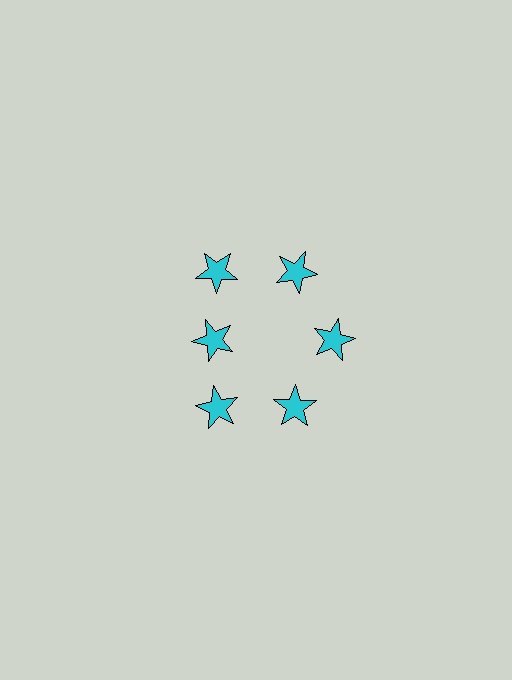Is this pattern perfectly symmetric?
No. The 6 cyan stars are arranged in a ring, but one element near the 9 o'clock position is pulled inward toward the center, breaking the 6-fold rotational symmetry.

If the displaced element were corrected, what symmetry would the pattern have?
It would have 6-fold rotational symmetry — the pattern would map onto itself every 60 degrees.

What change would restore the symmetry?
The symmetry would be restored by moving it outward, back onto the ring so that all 6 stars sit at equal angles and equal distance from the center.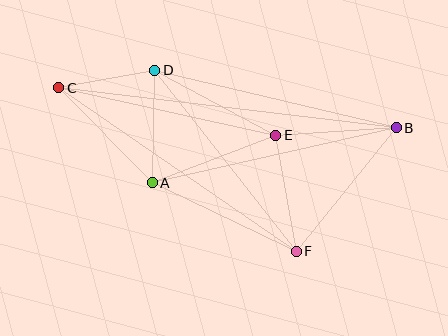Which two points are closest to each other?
Points C and D are closest to each other.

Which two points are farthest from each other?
Points B and C are farthest from each other.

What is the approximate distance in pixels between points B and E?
The distance between B and E is approximately 121 pixels.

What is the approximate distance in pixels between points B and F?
The distance between B and F is approximately 159 pixels.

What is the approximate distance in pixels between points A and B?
The distance between A and B is approximately 250 pixels.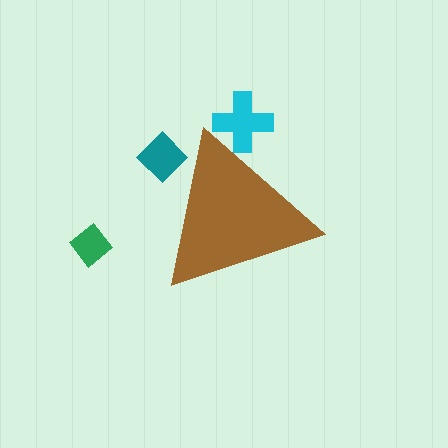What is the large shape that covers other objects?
A brown triangle.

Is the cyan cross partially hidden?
Yes, the cyan cross is partially hidden behind the brown triangle.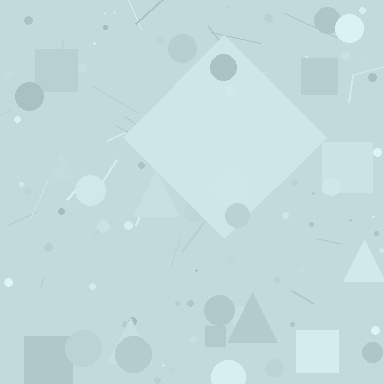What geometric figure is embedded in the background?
A diamond is embedded in the background.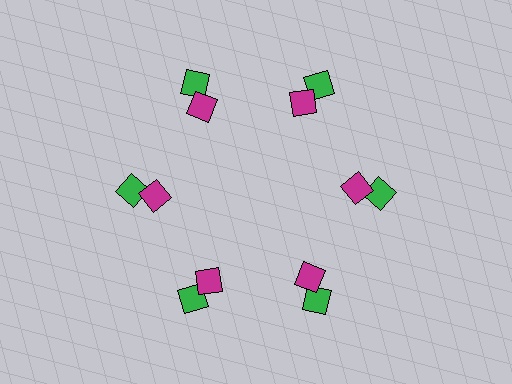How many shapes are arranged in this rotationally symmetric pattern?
There are 12 shapes, arranged in 6 groups of 2.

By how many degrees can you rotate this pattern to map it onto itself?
The pattern maps onto itself every 60 degrees of rotation.